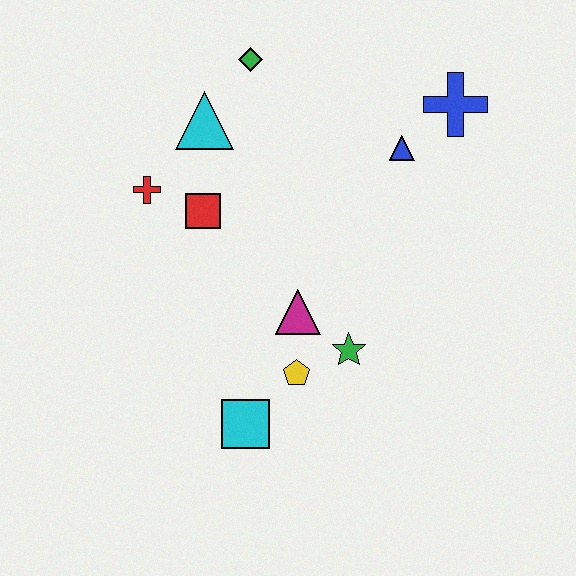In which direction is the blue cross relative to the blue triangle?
The blue cross is to the right of the blue triangle.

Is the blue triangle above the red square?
Yes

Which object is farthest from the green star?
The green diamond is farthest from the green star.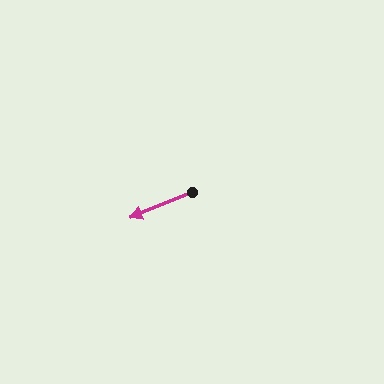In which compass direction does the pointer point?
West.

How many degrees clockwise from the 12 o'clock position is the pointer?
Approximately 248 degrees.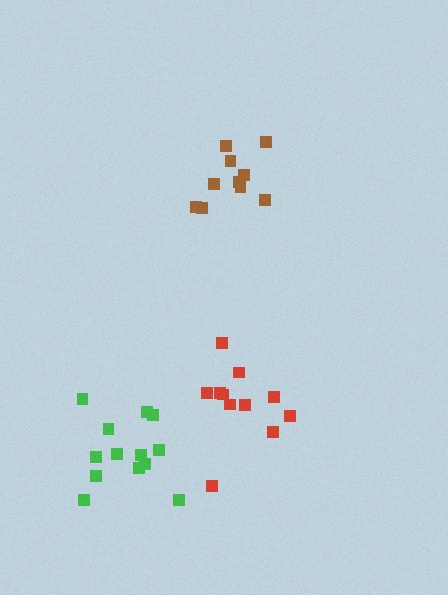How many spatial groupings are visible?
There are 3 spatial groupings.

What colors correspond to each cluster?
The clusters are colored: brown, green, red.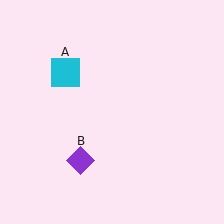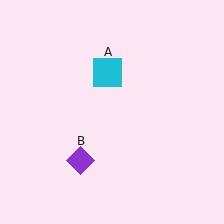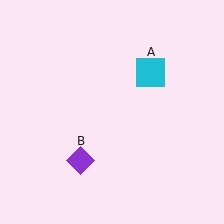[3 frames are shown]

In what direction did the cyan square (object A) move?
The cyan square (object A) moved right.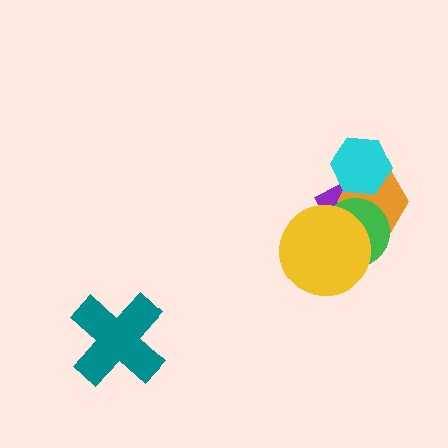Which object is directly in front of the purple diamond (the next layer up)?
The orange hexagon is directly in front of the purple diamond.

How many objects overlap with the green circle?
3 objects overlap with the green circle.